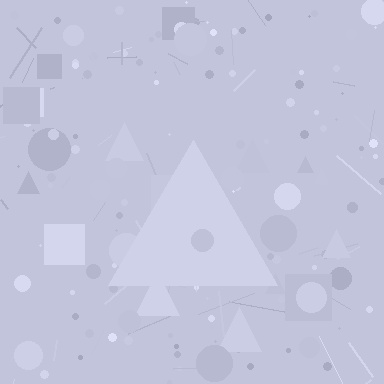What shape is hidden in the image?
A triangle is hidden in the image.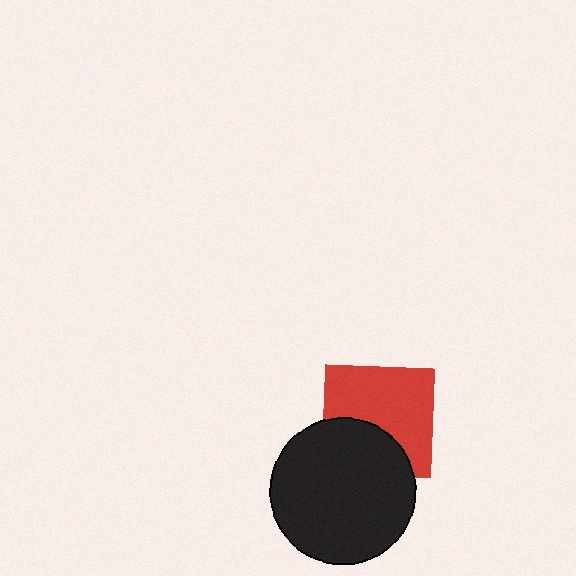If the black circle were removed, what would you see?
You would see the complete red square.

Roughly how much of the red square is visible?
About half of it is visible (roughly 63%).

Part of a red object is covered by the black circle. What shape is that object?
It is a square.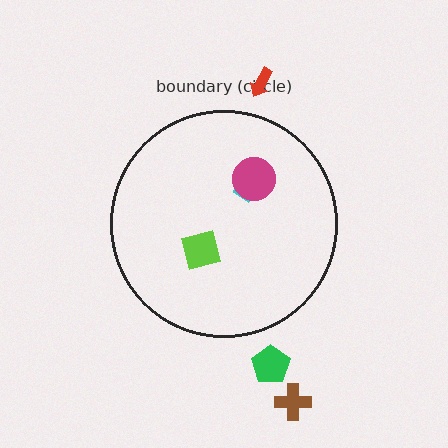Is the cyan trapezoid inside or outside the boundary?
Inside.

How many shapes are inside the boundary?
3 inside, 3 outside.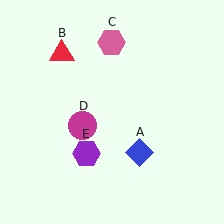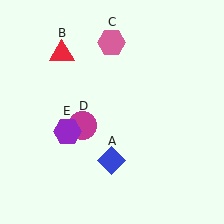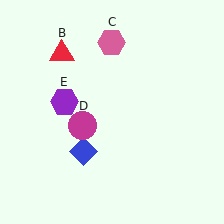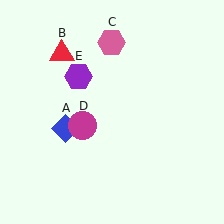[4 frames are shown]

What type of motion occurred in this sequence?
The blue diamond (object A), purple hexagon (object E) rotated clockwise around the center of the scene.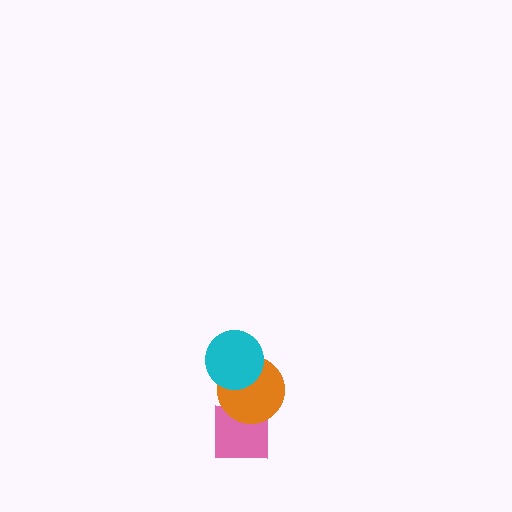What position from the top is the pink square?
The pink square is 3rd from the top.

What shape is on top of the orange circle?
The cyan circle is on top of the orange circle.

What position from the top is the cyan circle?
The cyan circle is 1st from the top.